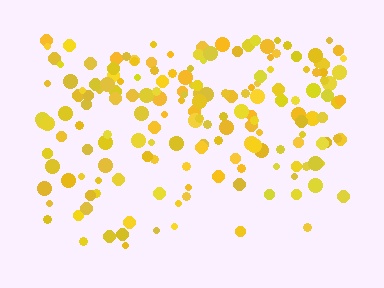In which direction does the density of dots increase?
From bottom to top, with the top side densest.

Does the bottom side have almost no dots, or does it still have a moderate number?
Still a moderate number, just noticeably fewer than the top.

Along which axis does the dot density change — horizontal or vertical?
Vertical.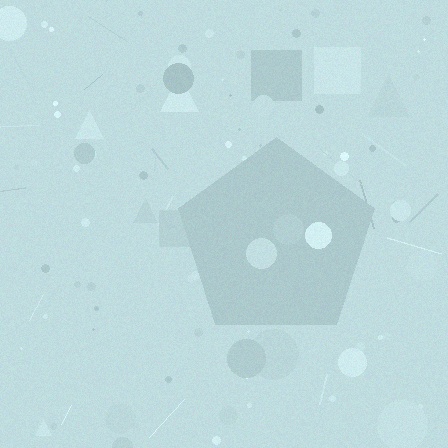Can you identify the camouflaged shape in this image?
The camouflaged shape is a pentagon.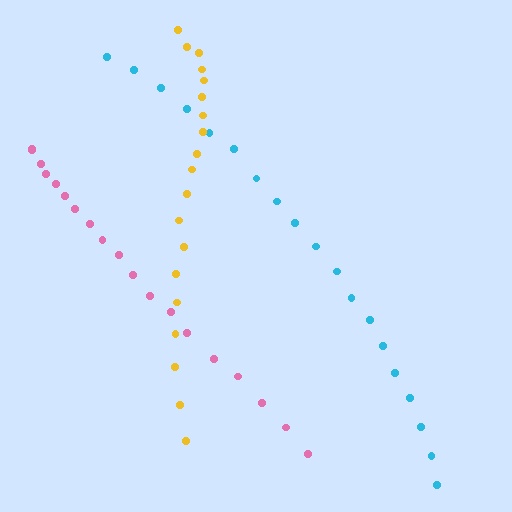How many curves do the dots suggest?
There are 3 distinct paths.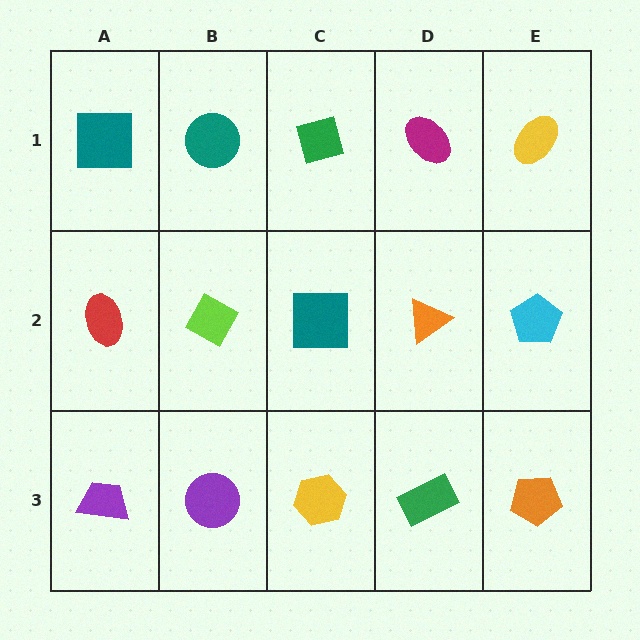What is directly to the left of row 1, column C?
A teal circle.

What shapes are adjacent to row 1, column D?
An orange triangle (row 2, column D), a green square (row 1, column C), a yellow ellipse (row 1, column E).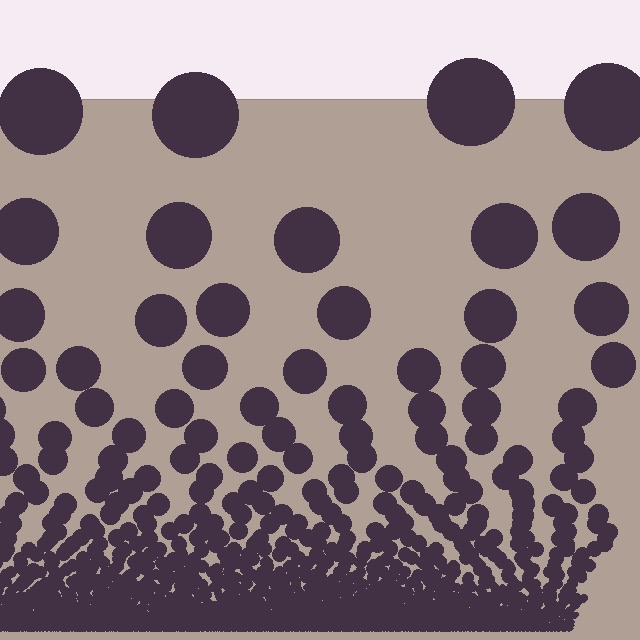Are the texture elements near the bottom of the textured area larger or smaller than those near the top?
Smaller. The gradient is inverted — elements near the bottom are smaller and denser.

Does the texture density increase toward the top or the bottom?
Density increases toward the bottom.